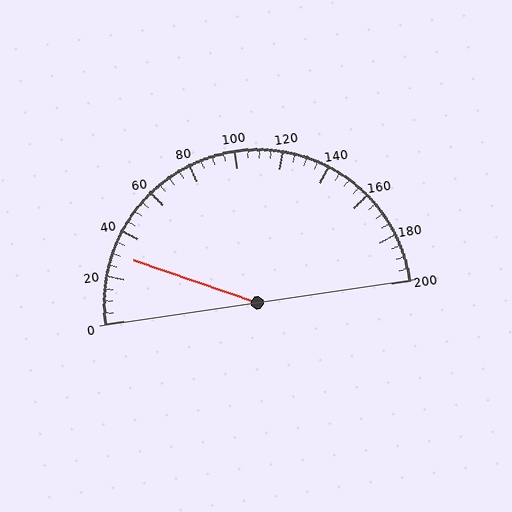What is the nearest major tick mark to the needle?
The nearest major tick mark is 40.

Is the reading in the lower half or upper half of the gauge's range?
The reading is in the lower half of the range (0 to 200).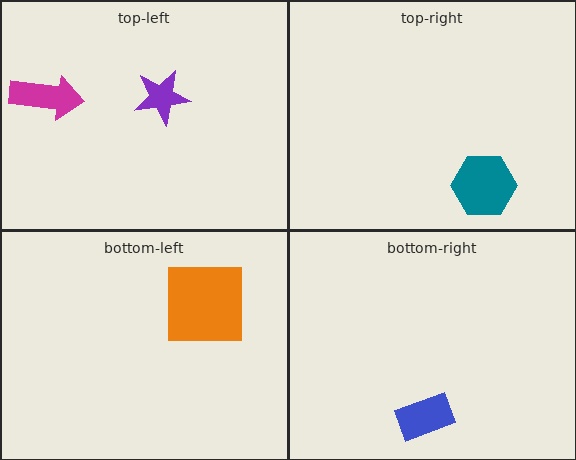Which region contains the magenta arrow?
The top-left region.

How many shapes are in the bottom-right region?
1.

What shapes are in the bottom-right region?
The blue rectangle.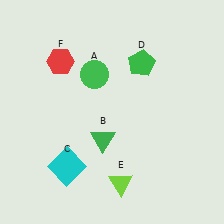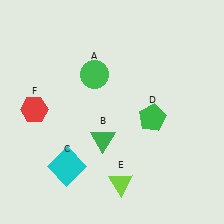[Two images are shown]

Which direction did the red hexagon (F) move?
The red hexagon (F) moved down.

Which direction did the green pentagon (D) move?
The green pentagon (D) moved down.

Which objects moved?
The objects that moved are: the green pentagon (D), the red hexagon (F).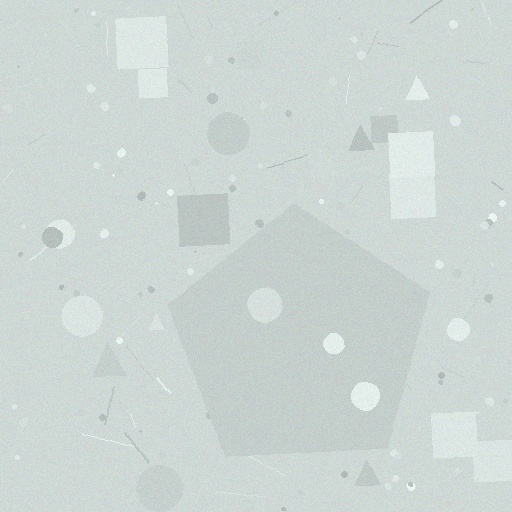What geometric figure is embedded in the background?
A pentagon is embedded in the background.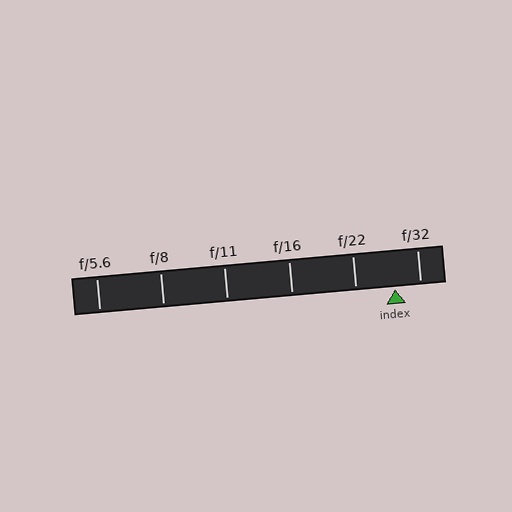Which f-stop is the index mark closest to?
The index mark is closest to f/32.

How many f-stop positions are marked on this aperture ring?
There are 6 f-stop positions marked.